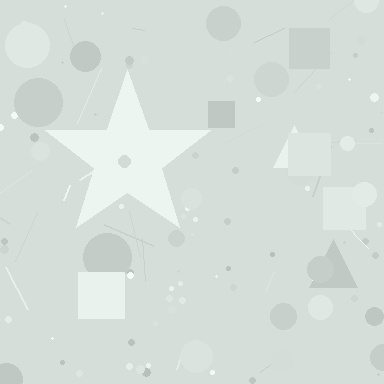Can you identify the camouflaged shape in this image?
The camouflaged shape is a star.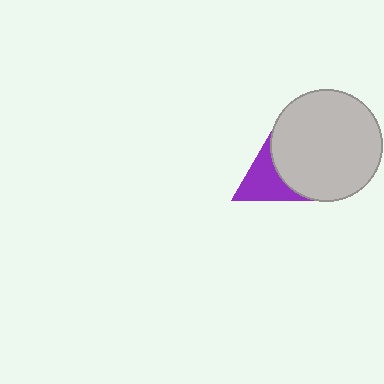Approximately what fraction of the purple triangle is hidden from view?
Roughly 49% of the purple triangle is hidden behind the light gray circle.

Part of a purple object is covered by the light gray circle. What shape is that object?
It is a triangle.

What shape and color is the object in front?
The object in front is a light gray circle.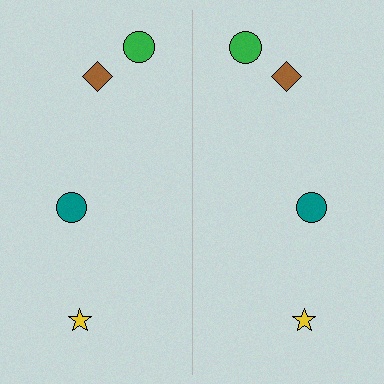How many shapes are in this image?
There are 8 shapes in this image.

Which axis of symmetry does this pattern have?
The pattern has a vertical axis of symmetry running through the center of the image.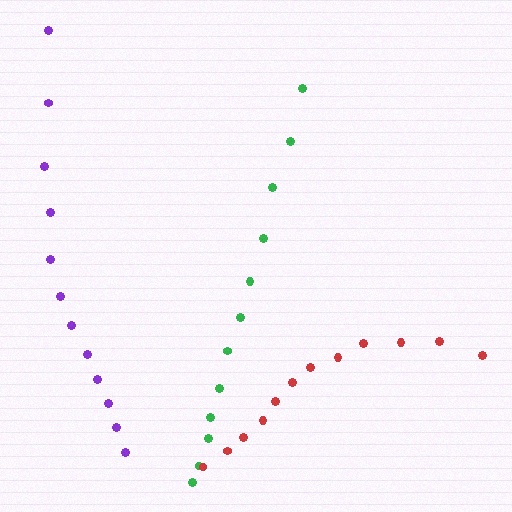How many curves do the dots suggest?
There are 3 distinct paths.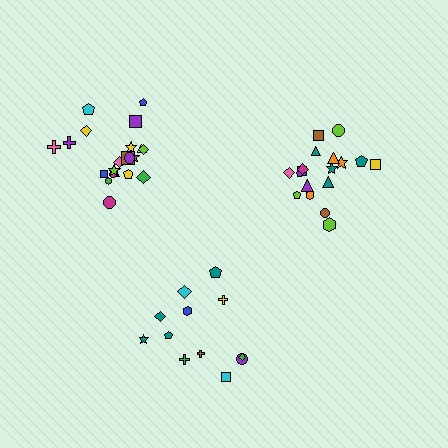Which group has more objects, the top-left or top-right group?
The top-left group.